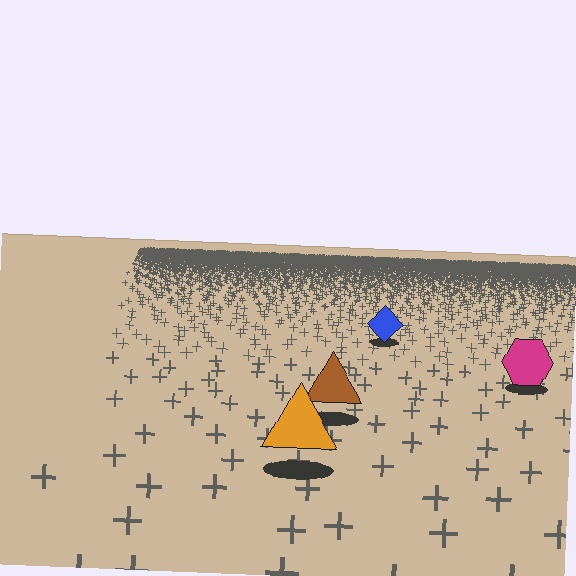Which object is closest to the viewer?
The orange triangle is closest. The texture marks near it are larger and more spread out.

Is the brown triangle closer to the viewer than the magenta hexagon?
Yes. The brown triangle is closer — you can tell from the texture gradient: the ground texture is coarser near it.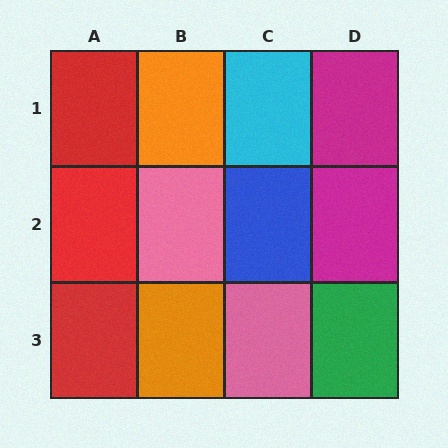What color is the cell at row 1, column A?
Red.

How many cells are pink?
2 cells are pink.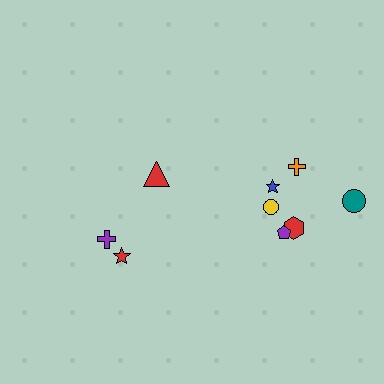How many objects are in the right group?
There are 6 objects.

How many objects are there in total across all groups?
There are 9 objects.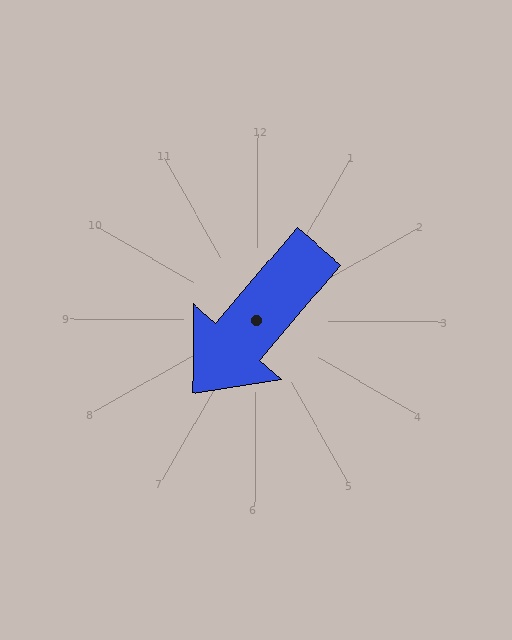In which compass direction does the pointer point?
Southwest.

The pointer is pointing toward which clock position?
Roughly 7 o'clock.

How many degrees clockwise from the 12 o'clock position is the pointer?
Approximately 220 degrees.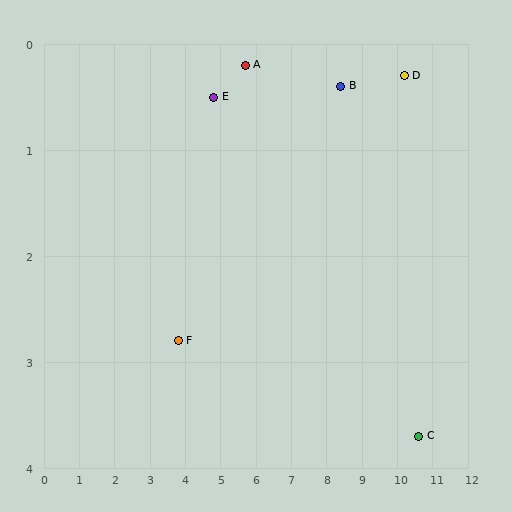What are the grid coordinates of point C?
Point C is at approximately (10.6, 3.7).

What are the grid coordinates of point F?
Point F is at approximately (3.8, 2.8).